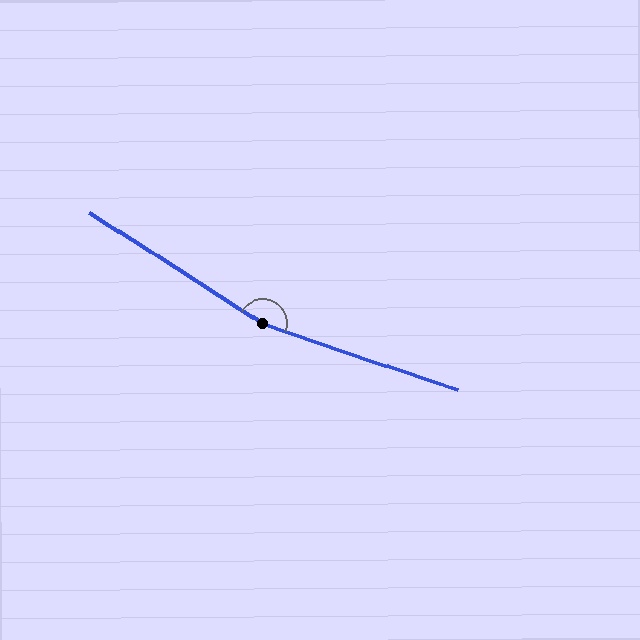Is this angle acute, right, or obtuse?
It is obtuse.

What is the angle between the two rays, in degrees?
Approximately 166 degrees.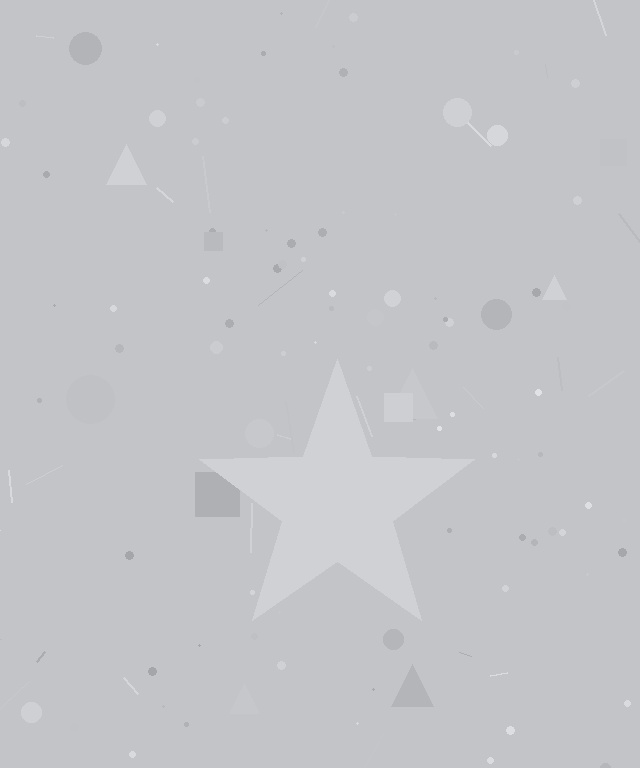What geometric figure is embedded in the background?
A star is embedded in the background.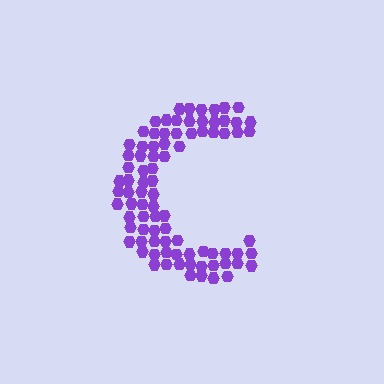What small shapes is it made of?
It is made of small hexagons.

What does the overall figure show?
The overall figure shows the letter C.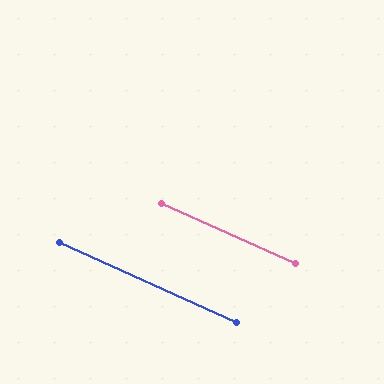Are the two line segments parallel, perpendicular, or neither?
Parallel — their directions differ by only 0.3°.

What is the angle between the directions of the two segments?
Approximately 0 degrees.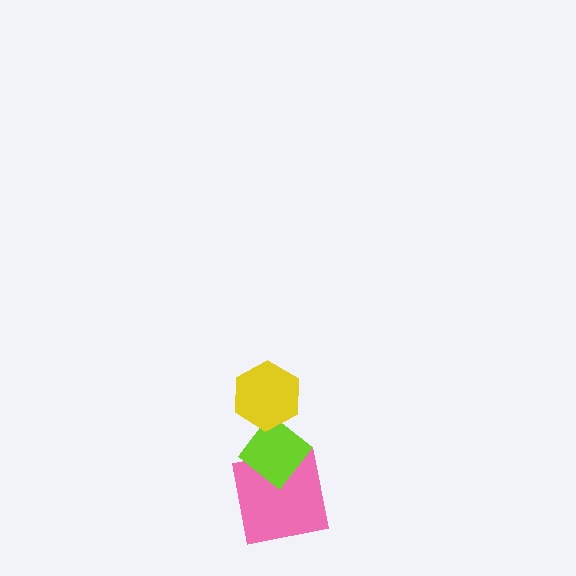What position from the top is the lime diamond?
The lime diamond is 2nd from the top.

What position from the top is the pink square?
The pink square is 3rd from the top.